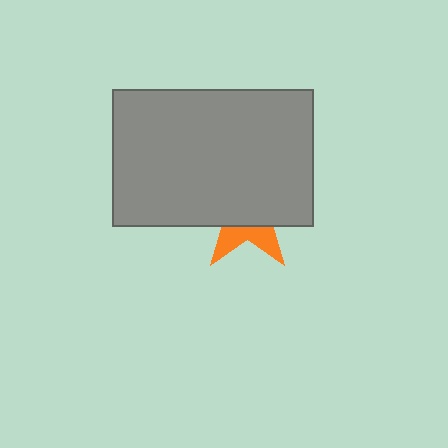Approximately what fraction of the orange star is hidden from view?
Roughly 70% of the orange star is hidden behind the gray rectangle.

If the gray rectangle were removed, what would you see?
You would see the complete orange star.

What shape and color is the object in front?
The object in front is a gray rectangle.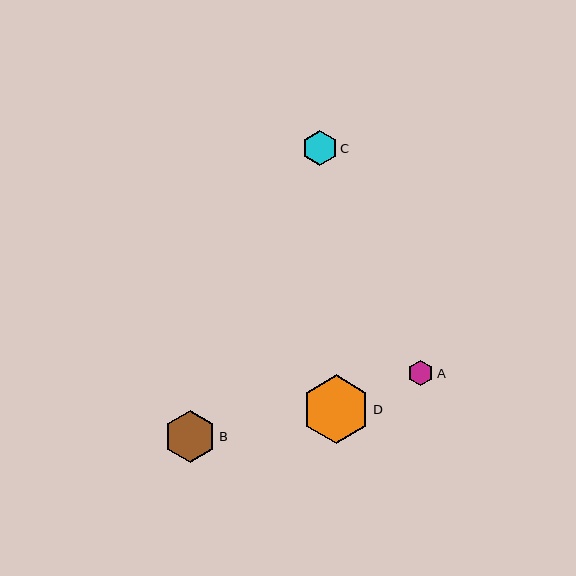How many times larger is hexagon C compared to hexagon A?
Hexagon C is approximately 1.4 times the size of hexagon A.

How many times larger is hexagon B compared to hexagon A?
Hexagon B is approximately 2.0 times the size of hexagon A.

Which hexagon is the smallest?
Hexagon A is the smallest with a size of approximately 26 pixels.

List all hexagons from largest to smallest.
From largest to smallest: D, B, C, A.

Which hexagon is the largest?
Hexagon D is the largest with a size of approximately 68 pixels.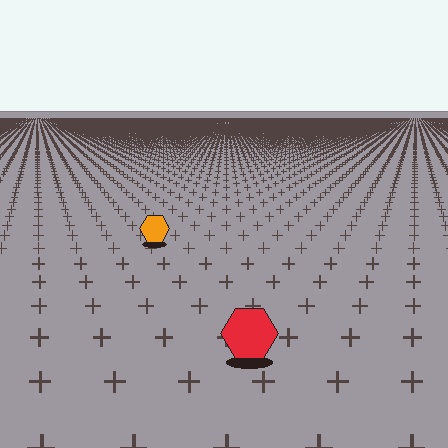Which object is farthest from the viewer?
The orange hexagon is farthest from the viewer. It appears smaller and the ground texture around it is denser.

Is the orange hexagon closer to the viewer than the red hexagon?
No. The red hexagon is closer — you can tell from the texture gradient: the ground texture is coarser near it.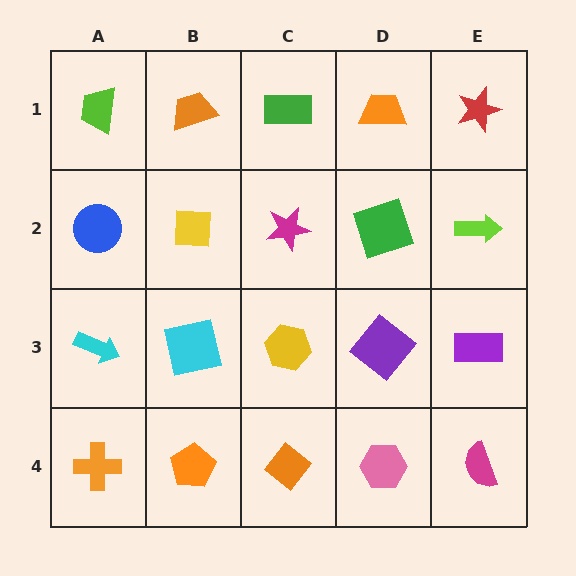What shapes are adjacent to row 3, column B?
A yellow square (row 2, column B), an orange pentagon (row 4, column B), a cyan arrow (row 3, column A), a yellow hexagon (row 3, column C).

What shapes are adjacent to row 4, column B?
A cyan square (row 3, column B), an orange cross (row 4, column A), an orange diamond (row 4, column C).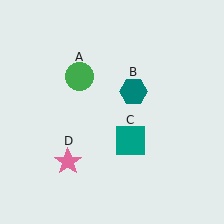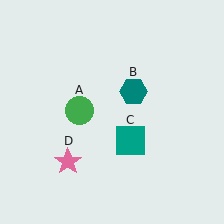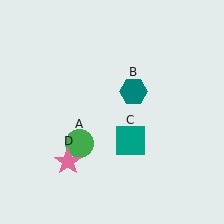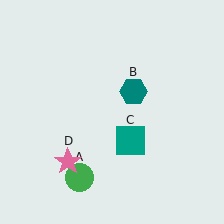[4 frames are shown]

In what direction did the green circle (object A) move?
The green circle (object A) moved down.